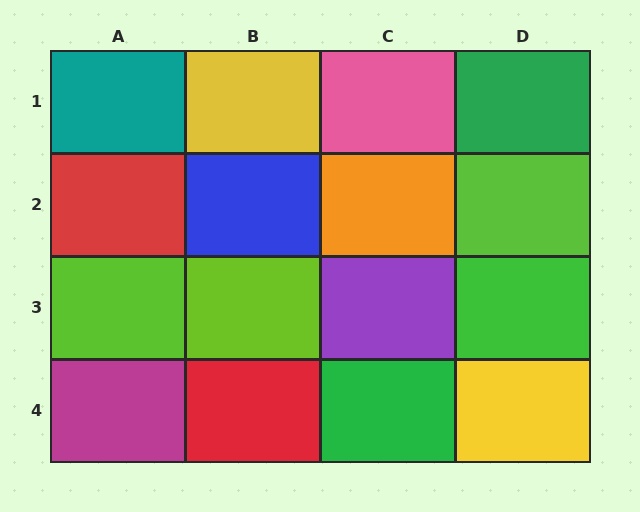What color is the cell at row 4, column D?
Yellow.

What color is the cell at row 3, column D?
Green.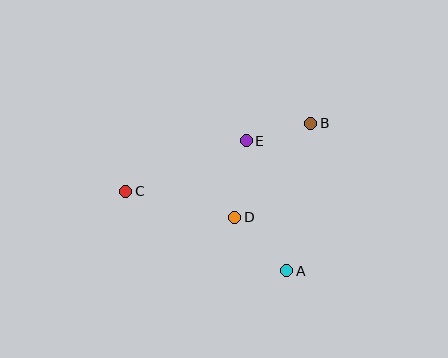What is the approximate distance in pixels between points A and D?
The distance between A and D is approximately 74 pixels.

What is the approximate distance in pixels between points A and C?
The distance between A and C is approximately 180 pixels.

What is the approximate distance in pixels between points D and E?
The distance between D and E is approximately 78 pixels.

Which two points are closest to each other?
Points B and E are closest to each other.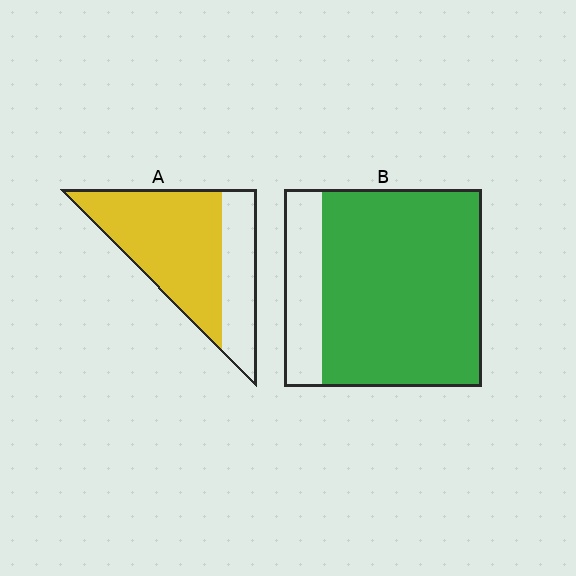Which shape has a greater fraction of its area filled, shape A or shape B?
Shape B.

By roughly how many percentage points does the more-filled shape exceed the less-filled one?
By roughly 15 percentage points (B over A).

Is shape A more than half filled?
Yes.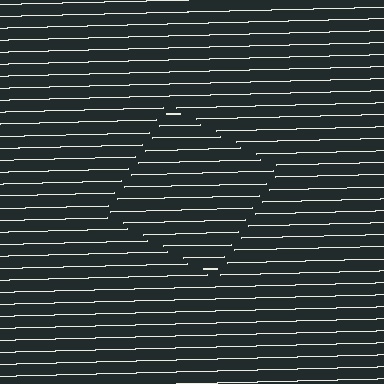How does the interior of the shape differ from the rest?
The interior of the shape contains the same grating, shifted by half a period — the contour is defined by the phase discontinuity where line-ends from the inner and outer gratings abut.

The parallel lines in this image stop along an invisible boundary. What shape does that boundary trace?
An illusory square. The interior of the shape contains the same grating, shifted by half a period — the contour is defined by the phase discontinuity where line-ends from the inner and outer gratings abut.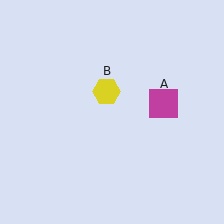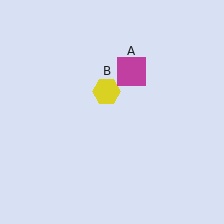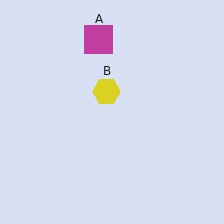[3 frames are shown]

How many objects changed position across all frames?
1 object changed position: magenta square (object A).